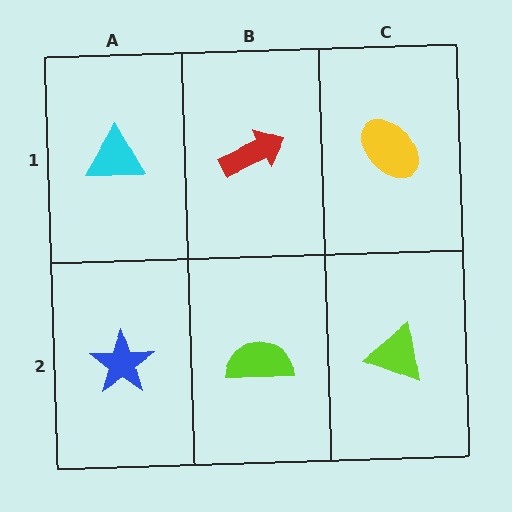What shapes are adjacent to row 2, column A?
A cyan triangle (row 1, column A), a lime semicircle (row 2, column B).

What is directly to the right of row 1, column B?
A yellow ellipse.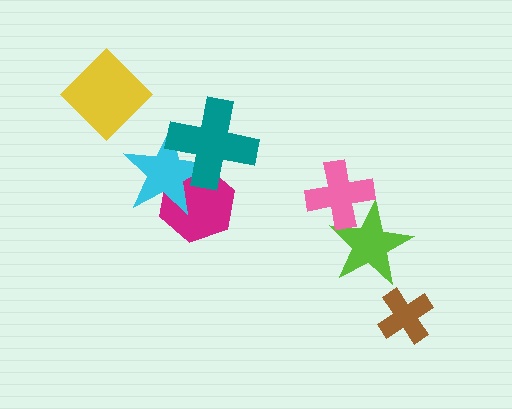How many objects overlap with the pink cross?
1 object overlaps with the pink cross.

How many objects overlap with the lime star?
1 object overlaps with the lime star.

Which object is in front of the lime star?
The pink cross is in front of the lime star.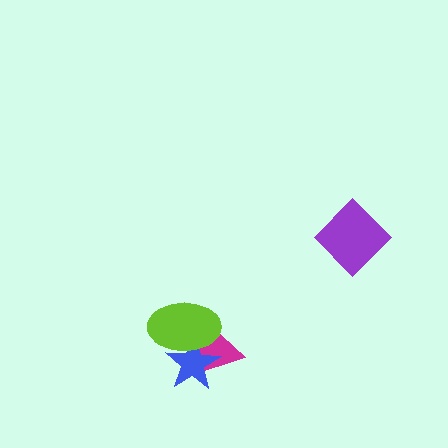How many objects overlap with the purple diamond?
0 objects overlap with the purple diamond.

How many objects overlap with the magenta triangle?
2 objects overlap with the magenta triangle.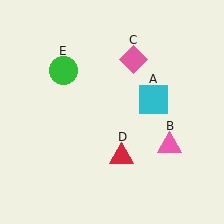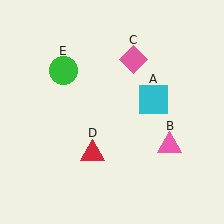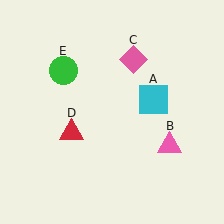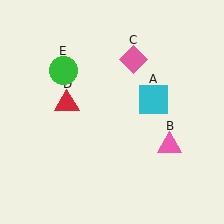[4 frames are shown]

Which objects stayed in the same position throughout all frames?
Cyan square (object A) and pink triangle (object B) and pink diamond (object C) and green circle (object E) remained stationary.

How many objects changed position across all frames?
1 object changed position: red triangle (object D).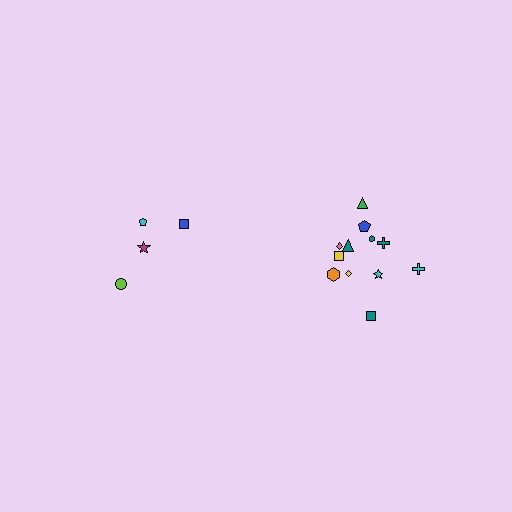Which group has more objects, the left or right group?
The right group.